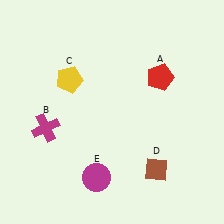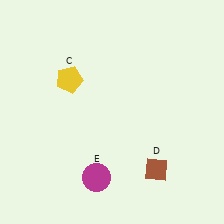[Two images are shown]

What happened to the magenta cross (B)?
The magenta cross (B) was removed in Image 2. It was in the bottom-left area of Image 1.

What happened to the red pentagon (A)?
The red pentagon (A) was removed in Image 2. It was in the top-right area of Image 1.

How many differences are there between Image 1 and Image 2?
There are 2 differences between the two images.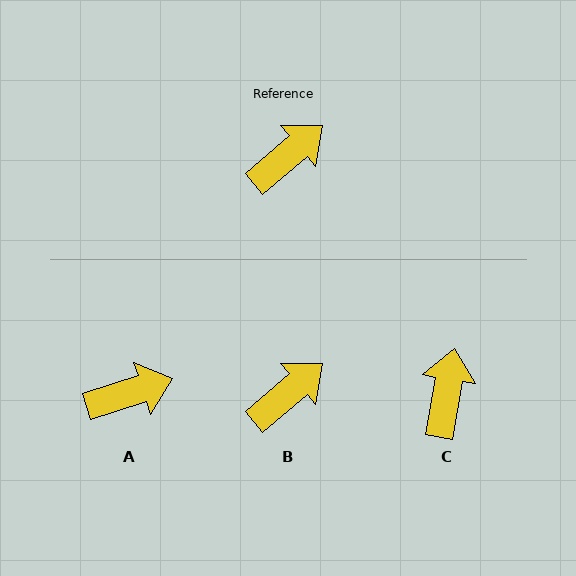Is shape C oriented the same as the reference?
No, it is off by about 39 degrees.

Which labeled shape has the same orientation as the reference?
B.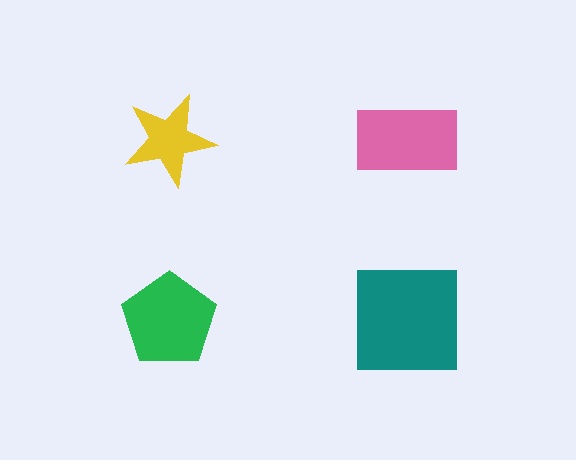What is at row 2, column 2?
A teal square.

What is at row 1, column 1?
A yellow star.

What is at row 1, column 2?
A pink rectangle.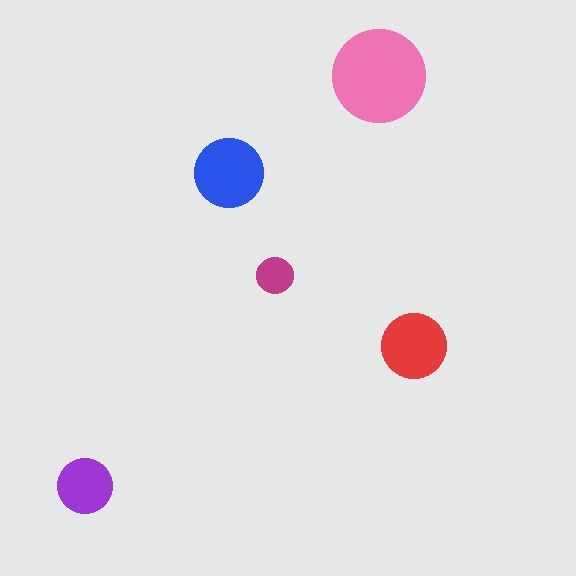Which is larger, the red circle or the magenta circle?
The red one.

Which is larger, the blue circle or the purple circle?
The blue one.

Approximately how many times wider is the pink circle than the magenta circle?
About 2.5 times wider.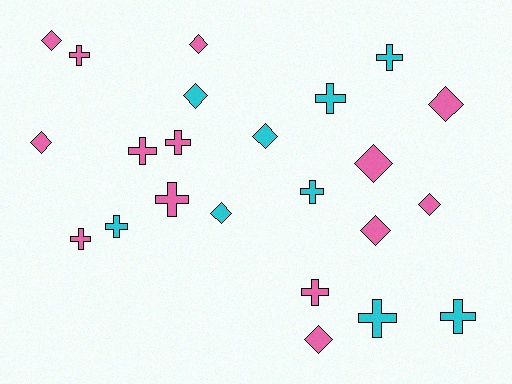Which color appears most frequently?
Pink, with 14 objects.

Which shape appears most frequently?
Cross, with 12 objects.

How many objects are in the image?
There are 23 objects.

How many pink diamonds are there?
There are 8 pink diamonds.